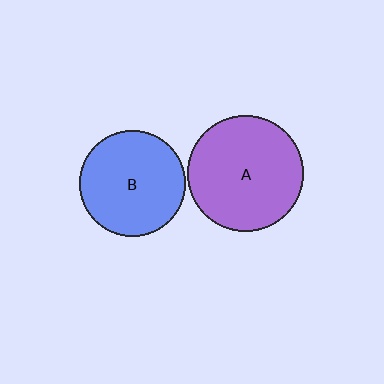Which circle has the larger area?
Circle A (purple).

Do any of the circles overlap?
No, none of the circles overlap.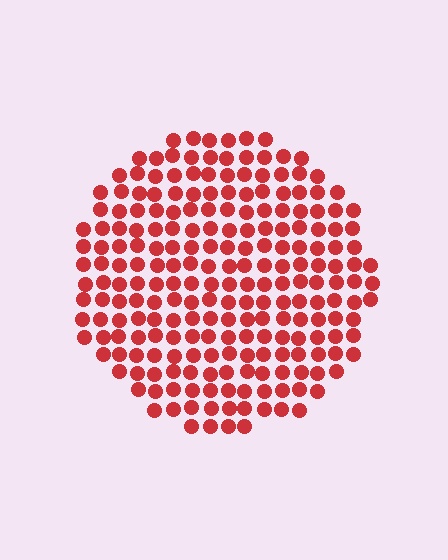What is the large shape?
The large shape is a circle.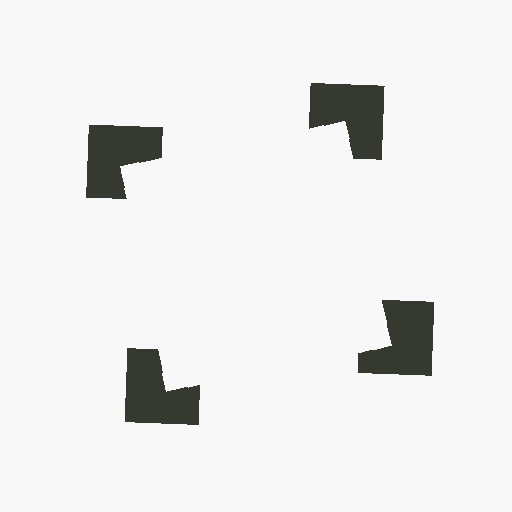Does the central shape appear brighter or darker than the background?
It typically appears slightly brighter than the background, even though no actual brightness change is drawn.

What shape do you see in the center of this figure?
An illusory square — its edges are inferred from the aligned wedge cuts in the notched squares, not physically drawn.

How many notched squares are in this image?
There are 4 — one at each vertex of the illusory square.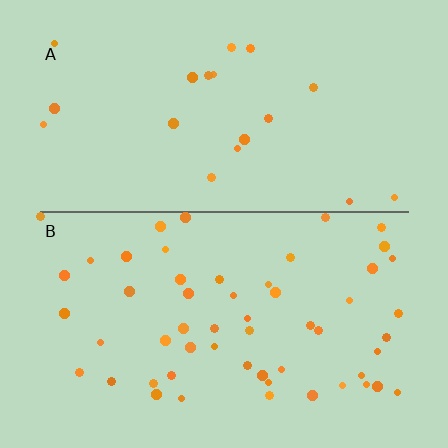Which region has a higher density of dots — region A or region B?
B (the bottom).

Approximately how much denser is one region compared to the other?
Approximately 2.8× — region B over region A.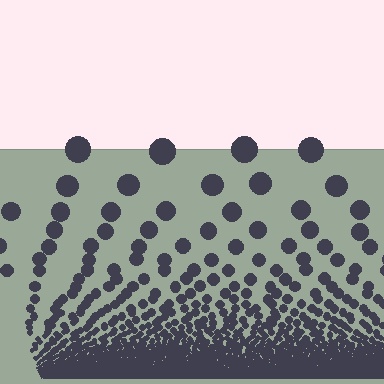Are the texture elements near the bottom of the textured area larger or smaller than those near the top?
Smaller. The gradient is inverted — elements near the bottom are smaller and denser.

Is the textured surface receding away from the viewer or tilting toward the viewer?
The surface appears to tilt toward the viewer. Texture elements get larger and sparser toward the top.